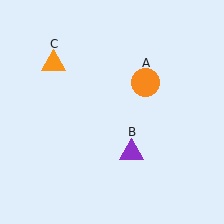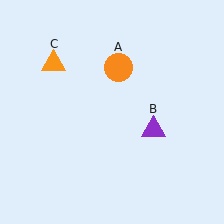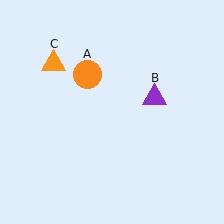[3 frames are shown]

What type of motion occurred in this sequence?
The orange circle (object A), purple triangle (object B) rotated counterclockwise around the center of the scene.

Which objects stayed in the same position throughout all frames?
Orange triangle (object C) remained stationary.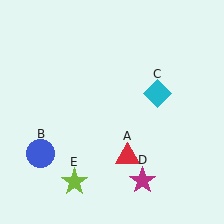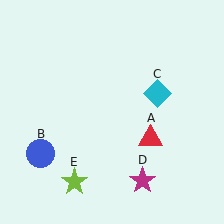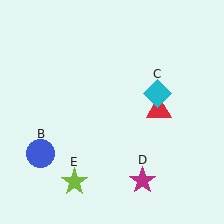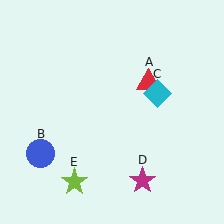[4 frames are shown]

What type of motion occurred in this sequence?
The red triangle (object A) rotated counterclockwise around the center of the scene.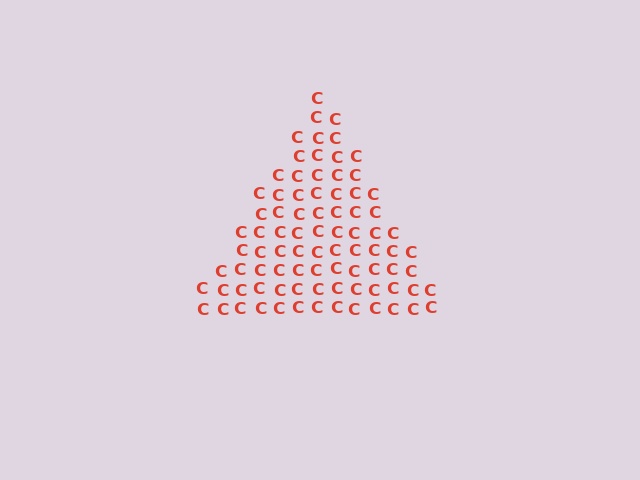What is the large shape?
The large shape is a triangle.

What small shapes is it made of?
It is made of small letter C's.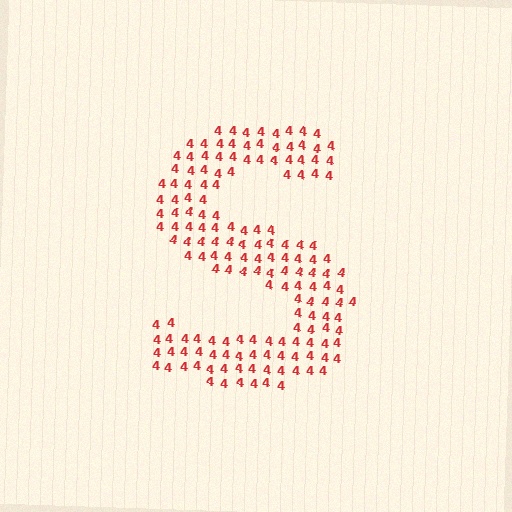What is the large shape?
The large shape is the letter S.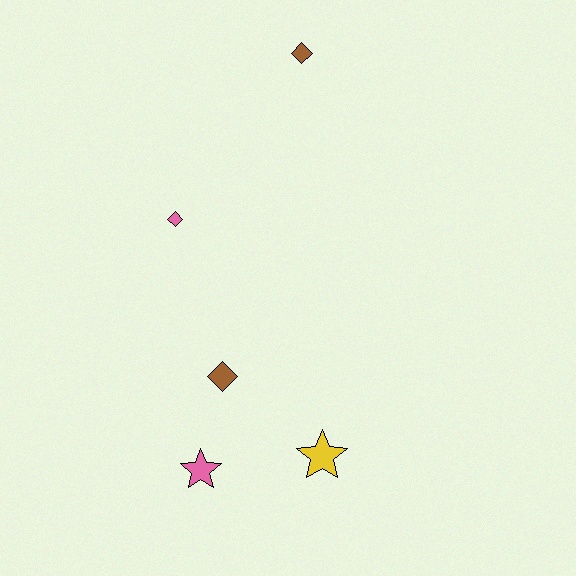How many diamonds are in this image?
There are 3 diamonds.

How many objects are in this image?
There are 5 objects.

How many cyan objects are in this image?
There are no cyan objects.